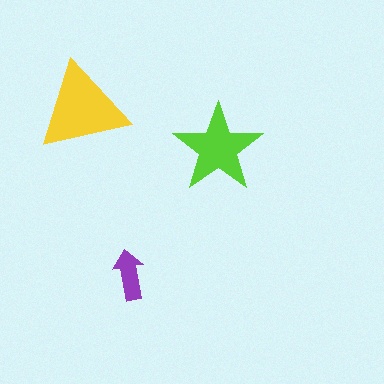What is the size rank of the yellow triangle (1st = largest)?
1st.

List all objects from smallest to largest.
The purple arrow, the lime star, the yellow triangle.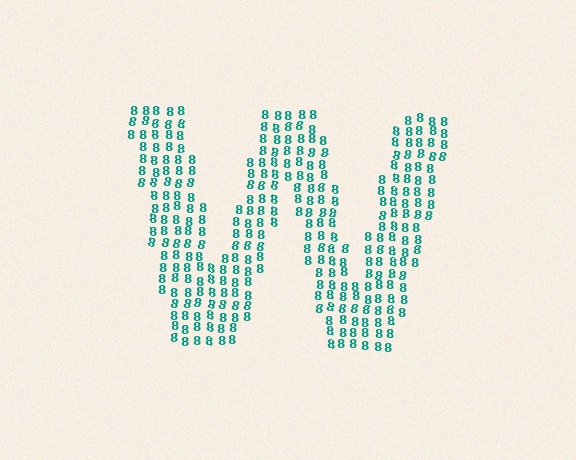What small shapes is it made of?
It is made of small digit 8's.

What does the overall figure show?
The overall figure shows the letter W.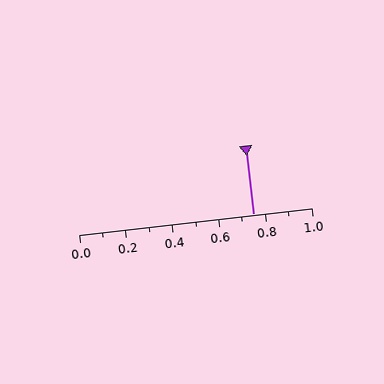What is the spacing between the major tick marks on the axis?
The major ticks are spaced 0.2 apart.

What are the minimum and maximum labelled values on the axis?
The axis runs from 0.0 to 1.0.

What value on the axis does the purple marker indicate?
The marker indicates approximately 0.75.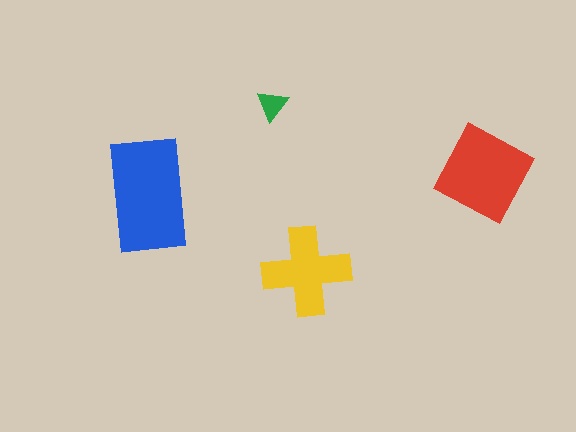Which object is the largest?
The blue rectangle.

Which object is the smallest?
The green triangle.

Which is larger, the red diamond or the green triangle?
The red diamond.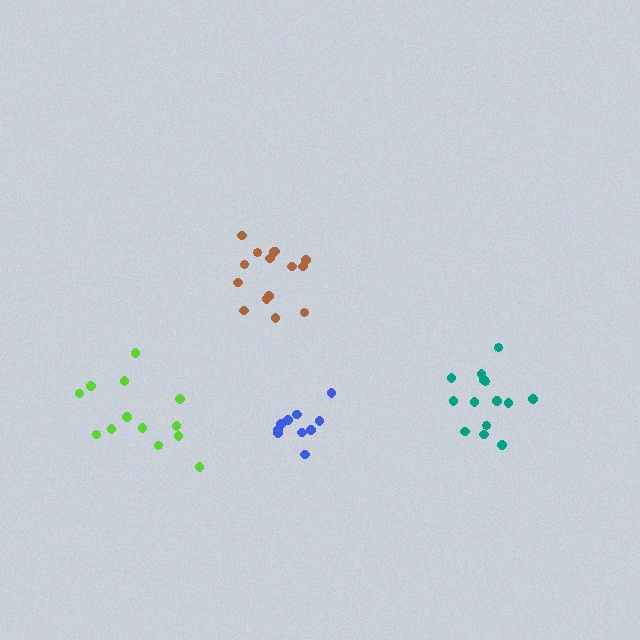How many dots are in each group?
Group 1: 14 dots, Group 2: 11 dots, Group 3: 13 dots, Group 4: 15 dots (53 total).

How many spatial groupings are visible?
There are 4 spatial groupings.